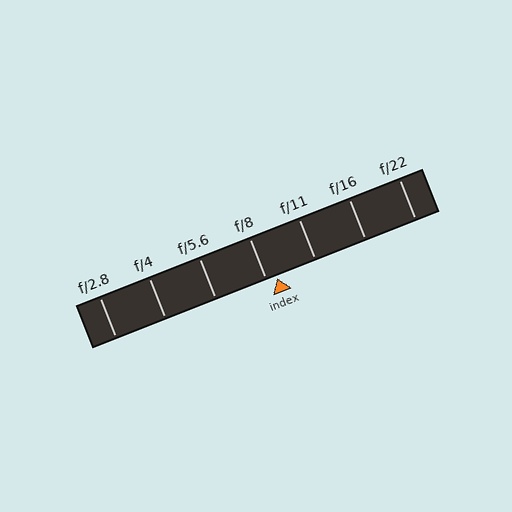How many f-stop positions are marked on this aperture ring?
There are 7 f-stop positions marked.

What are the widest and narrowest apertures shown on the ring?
The widest aperture shown is f/2.8 and the narrowest is f/22.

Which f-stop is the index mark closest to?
The index mark is closest to f/8.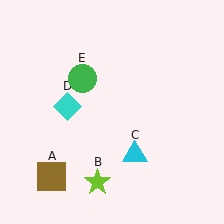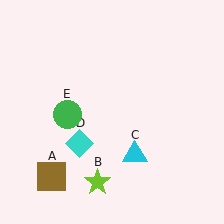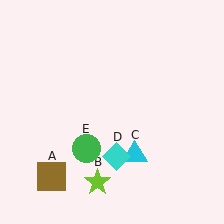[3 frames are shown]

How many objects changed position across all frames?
2 objects changed position: cyan diamond (object D), green circle (object E).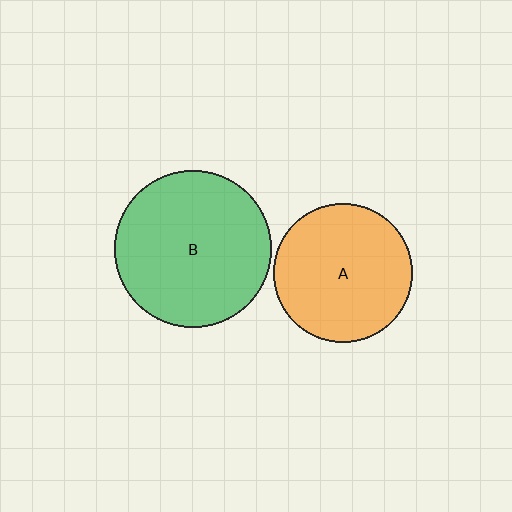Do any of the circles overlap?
No, none of the circles overlap.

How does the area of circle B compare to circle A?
Approximately 1.3 times.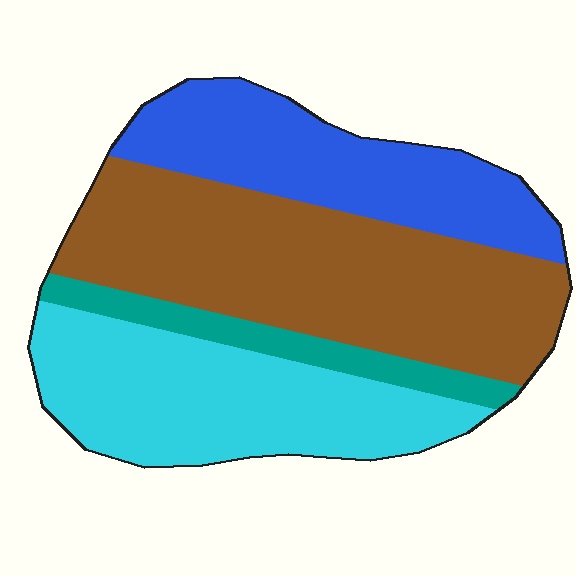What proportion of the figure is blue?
Blue covers around 25% of the figure.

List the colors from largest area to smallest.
From largest to smallest: brown, cyan, blue, teal.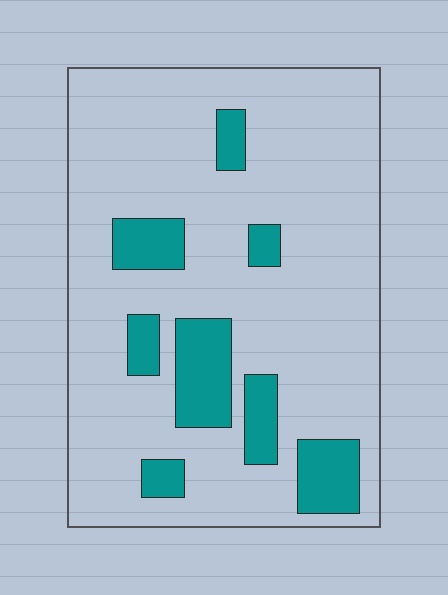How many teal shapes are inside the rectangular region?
8.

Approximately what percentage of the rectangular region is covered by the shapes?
Approximately 15%.